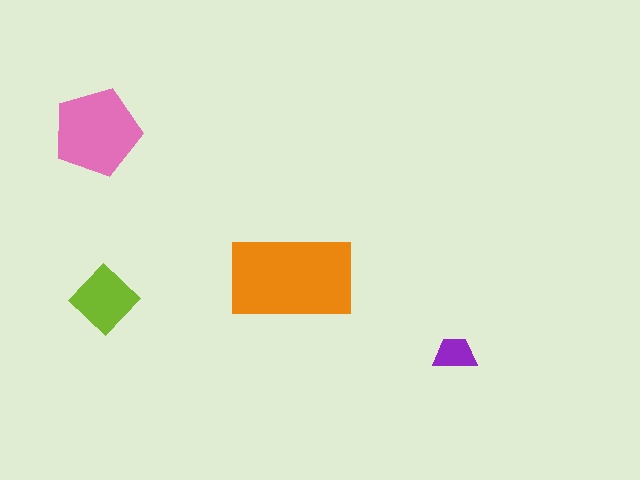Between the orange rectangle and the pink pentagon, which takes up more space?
The orange rectangle.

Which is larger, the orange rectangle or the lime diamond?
The orange rectangle.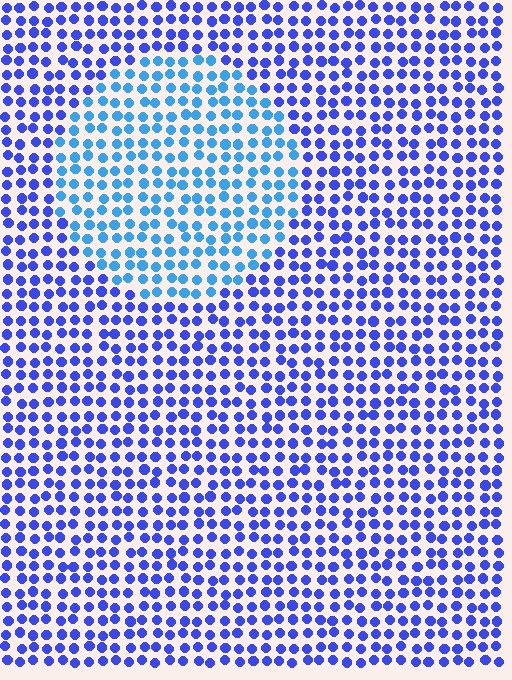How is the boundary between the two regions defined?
The boundary is defined purely by a slight shift in hue (about 32 degrees). Spacing, size, and orientation are identical on both sides.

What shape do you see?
I see a circle.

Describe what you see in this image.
The image is filled with small blue elements in a uniform arrangement. A circle-shaped region is visible where the elements are tinted to a slightly different hue, forming a subtle color boundary.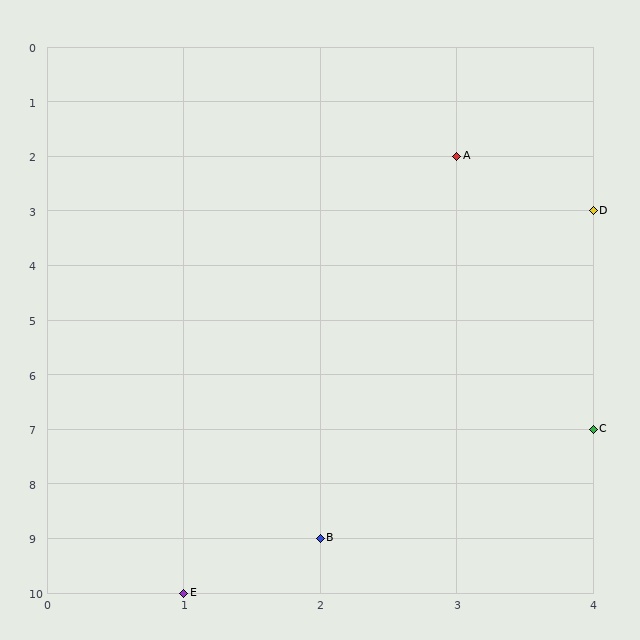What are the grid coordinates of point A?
Point A is at grid coordinates (3, 2).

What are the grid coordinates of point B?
Point B is at grid coordinates (2, 9).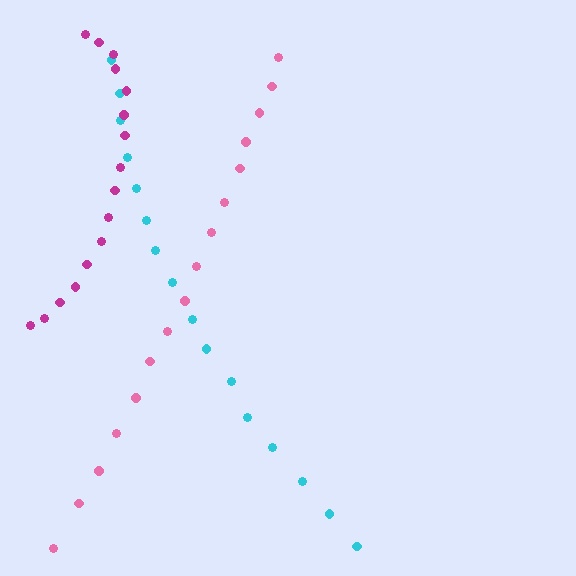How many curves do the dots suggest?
There are 3 distinct paths.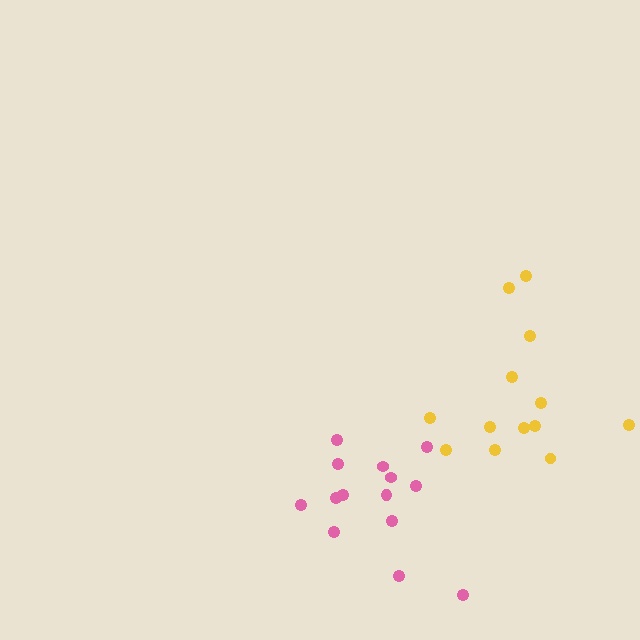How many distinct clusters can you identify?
There are 2 distinct clusters.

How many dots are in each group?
Group 1: 14 dots, Group 2: 13 dots (27 total).